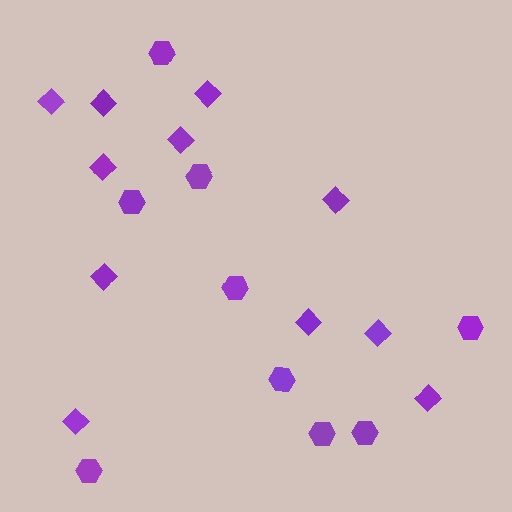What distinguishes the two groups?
There are 2 groups: one group of diamonds (11) and one group of hexagons (9).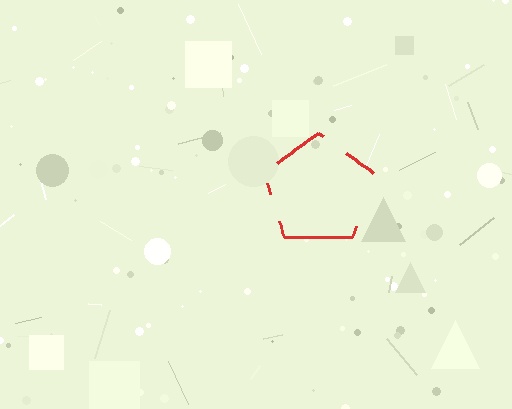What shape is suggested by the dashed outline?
The dashed outline suggests a pentagon.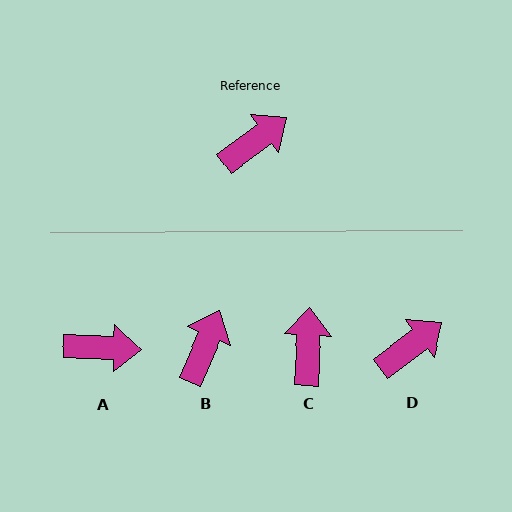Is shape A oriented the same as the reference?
No, it is off by about 39 degrees.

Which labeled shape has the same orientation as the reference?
D.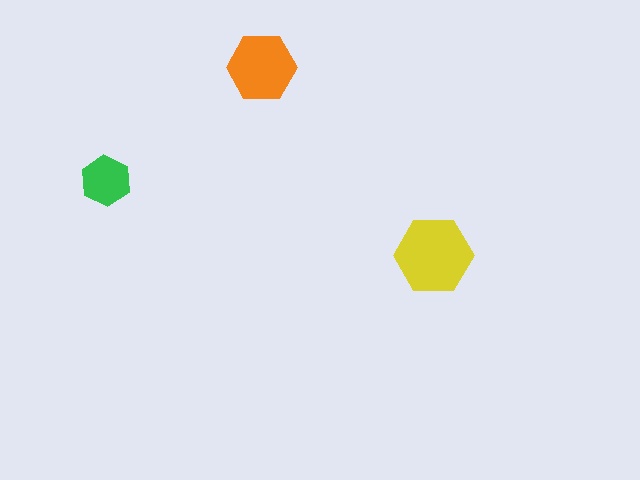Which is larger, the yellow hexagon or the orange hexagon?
The yellow one.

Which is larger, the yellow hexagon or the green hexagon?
The yellow one.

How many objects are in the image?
There are 3 objects in the image.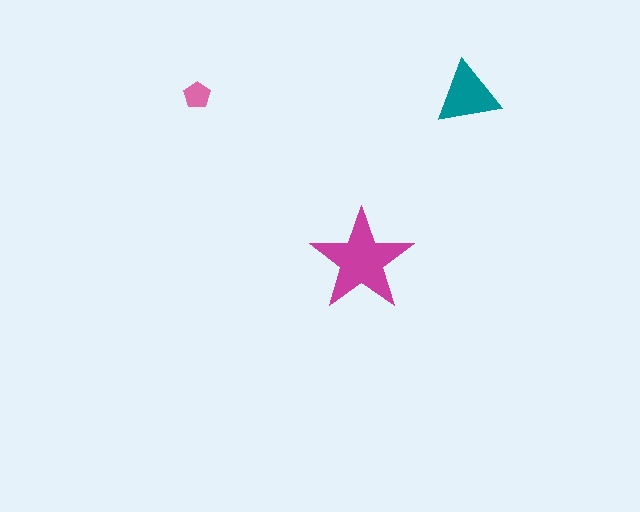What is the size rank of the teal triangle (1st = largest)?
2nd.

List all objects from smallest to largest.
The pink pentagon, the teal triangle, the magenta star.